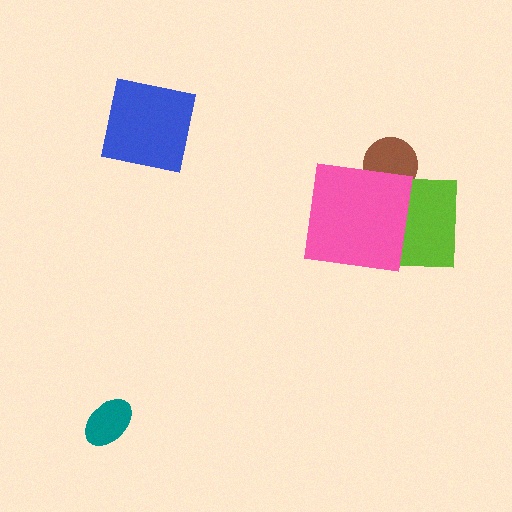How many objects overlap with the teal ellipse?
0 objects overlap with the teal ellipse.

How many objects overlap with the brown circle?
2 objects overlap with the brown circle.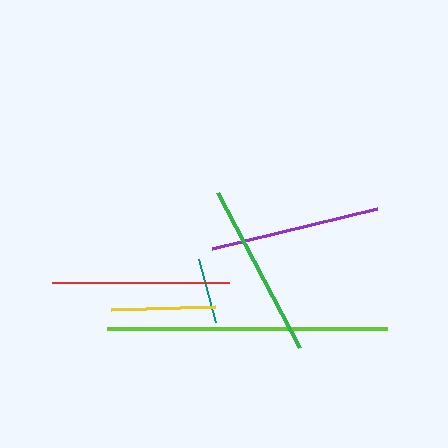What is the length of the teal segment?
The teal segment is approximately 66 pixels long.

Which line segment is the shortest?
The teal line is the shortest at approximately 66 pixels.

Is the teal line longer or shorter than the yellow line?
The yellow line is longer than the teal line.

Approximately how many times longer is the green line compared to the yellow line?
The green line is approximately 1.7 times the length of the yellow line.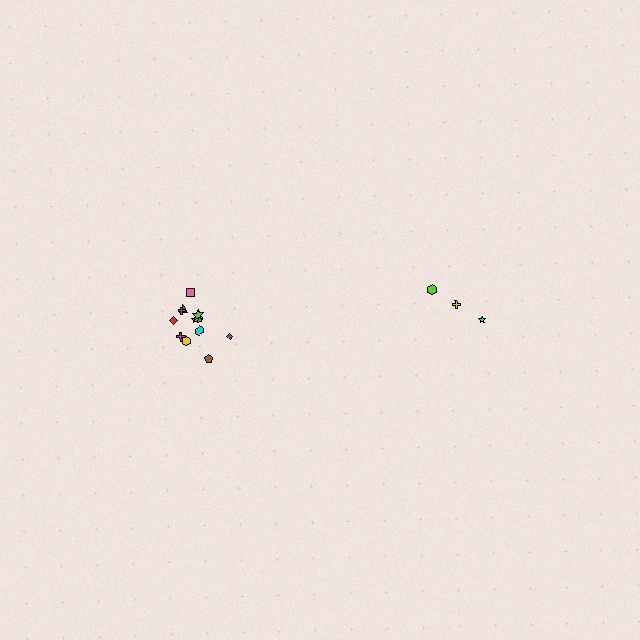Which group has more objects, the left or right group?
The left group.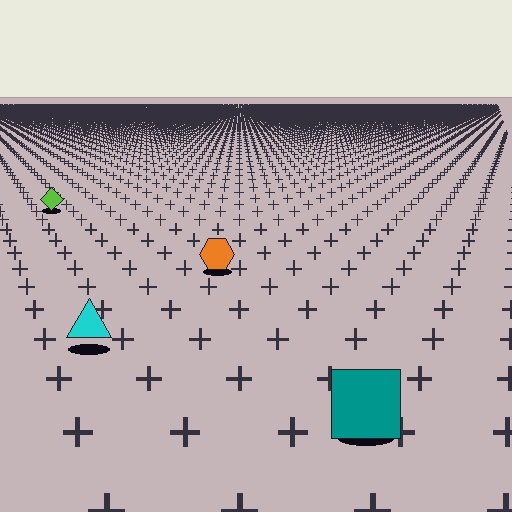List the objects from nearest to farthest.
From nearest to farthest: the teal square, the cyan triangle, the orange hexagon, the lime diamond.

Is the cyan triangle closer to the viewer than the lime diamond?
Yes. The cyan triangle is closer — you can tell from the texture gradient: the ground texture is coarser near it.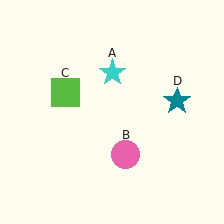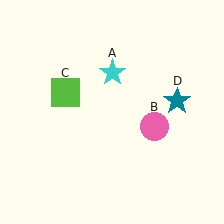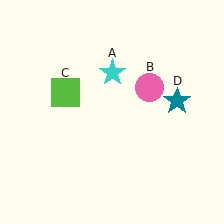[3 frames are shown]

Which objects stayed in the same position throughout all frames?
Cyan star (object A) and lime square (object C) and teal star (object D) remained stationary.